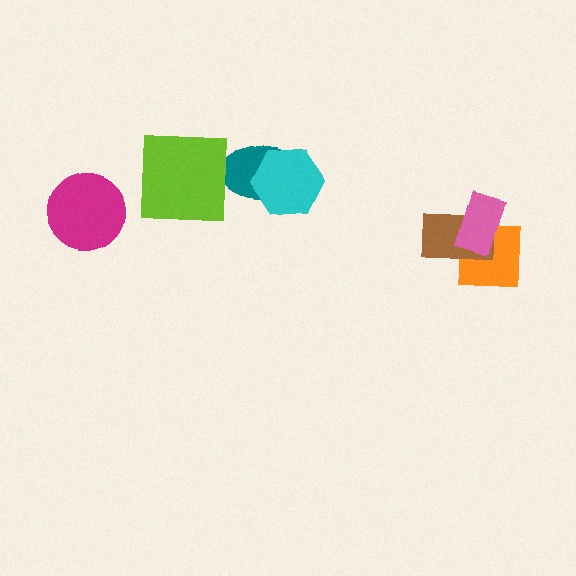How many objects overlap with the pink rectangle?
2 objects overlap with the pink rectangle.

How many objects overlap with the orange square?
2 objects overlap with the orange square.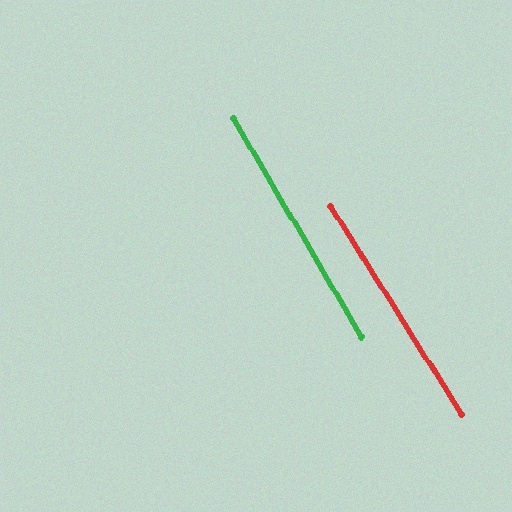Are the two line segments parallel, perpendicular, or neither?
Parallel — their directions differ by only 1.8°.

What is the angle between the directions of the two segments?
Approximately 2 degrees.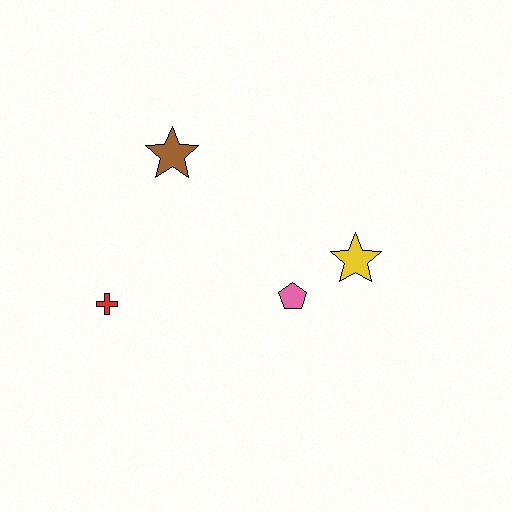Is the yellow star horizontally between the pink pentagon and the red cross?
No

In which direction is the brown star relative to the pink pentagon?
The brown star is above the pink pentagon.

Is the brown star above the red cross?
Yes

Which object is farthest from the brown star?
The yellow star is farthest from the brown star.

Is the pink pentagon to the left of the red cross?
No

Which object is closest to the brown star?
The red cross is closest to the brown star.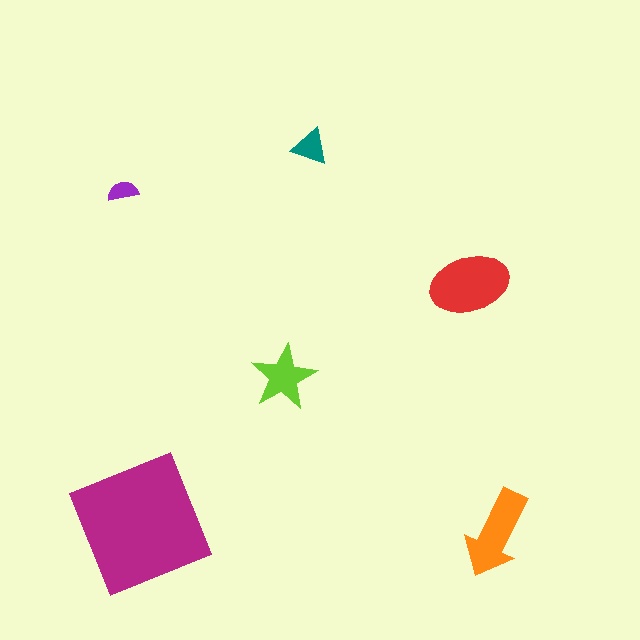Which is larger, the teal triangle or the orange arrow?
The orange arrow.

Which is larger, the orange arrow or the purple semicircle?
The orange arrow.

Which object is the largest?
The magenta square.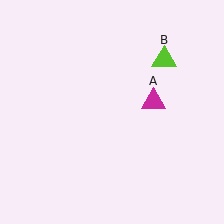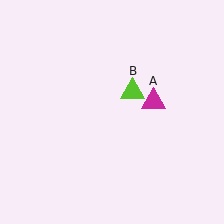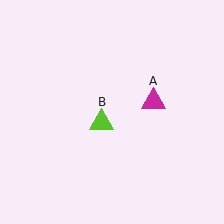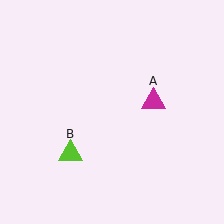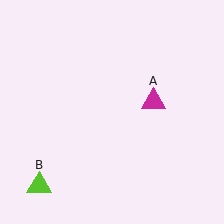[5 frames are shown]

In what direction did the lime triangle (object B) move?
The lime triangle (object B) moved down and to the left.